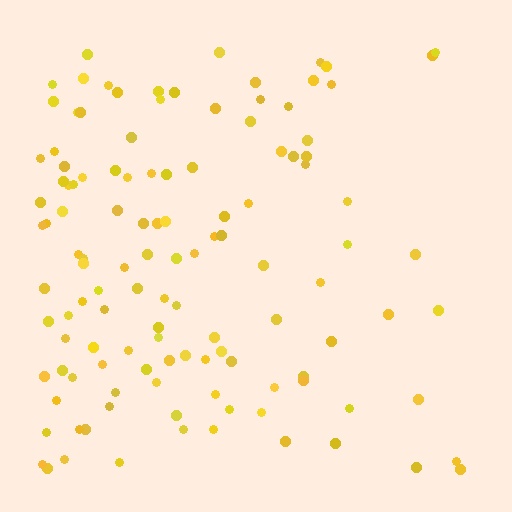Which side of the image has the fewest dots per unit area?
The right.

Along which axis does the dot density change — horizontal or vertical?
Horizontal.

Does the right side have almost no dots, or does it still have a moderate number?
Still a moderate number, just noticeably fewer than the left.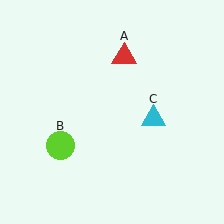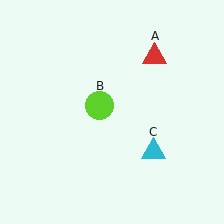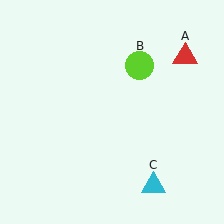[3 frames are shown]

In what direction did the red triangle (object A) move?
The red triangle (object A) moved right.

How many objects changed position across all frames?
3 objects changed position: red triangle (object A), lime circle (object B), cyan triangle (object C).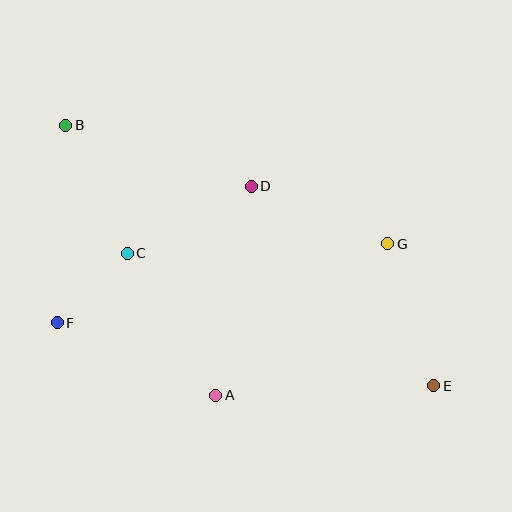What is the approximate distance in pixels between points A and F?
The distance between A and F is approximately 174 pixels.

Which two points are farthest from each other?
Points B and E are farthest from each other.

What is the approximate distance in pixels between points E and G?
The distance between E and G is approximately 149 pixels.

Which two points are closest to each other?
Points C and F are closest to each other.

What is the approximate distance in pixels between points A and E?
The distance between A and E is approximately 218 pixels.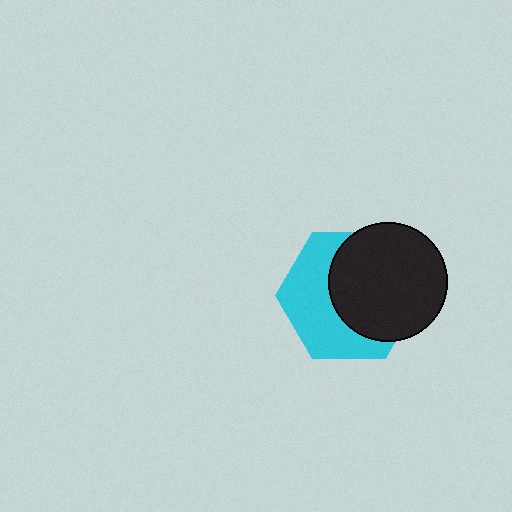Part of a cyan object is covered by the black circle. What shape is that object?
It is a hexagon.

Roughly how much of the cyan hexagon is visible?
About half of it is visible (roughly 47%).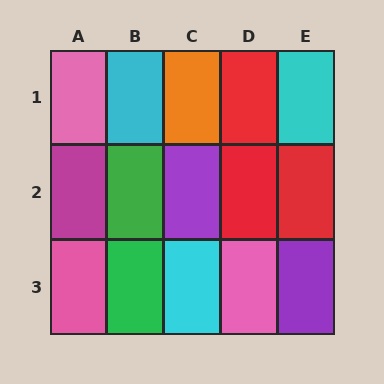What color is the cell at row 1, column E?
Cyan.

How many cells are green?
2 cells are green.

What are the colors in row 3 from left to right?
Pink, green, cyan, pink, purple.